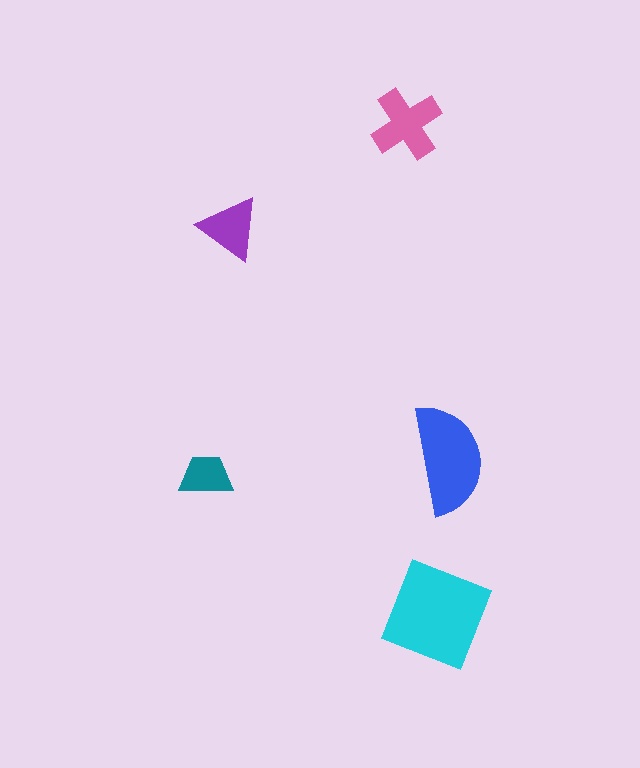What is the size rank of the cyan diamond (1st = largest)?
1st.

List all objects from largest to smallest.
The cyan diamond, the blue semicircle, the pink cross, the purple triangle, the teal trapezoid.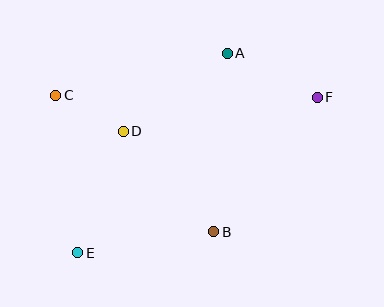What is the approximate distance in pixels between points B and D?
The distance between B and D is approximately 135 pixels.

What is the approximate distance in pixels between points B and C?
The distance between B and C is approximately 209 pixels.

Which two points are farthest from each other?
Points E and F are farthest from each other.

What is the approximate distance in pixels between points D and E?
The distance between D and E is approximately 130 pixels.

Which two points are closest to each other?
Points C and D are closest to each other.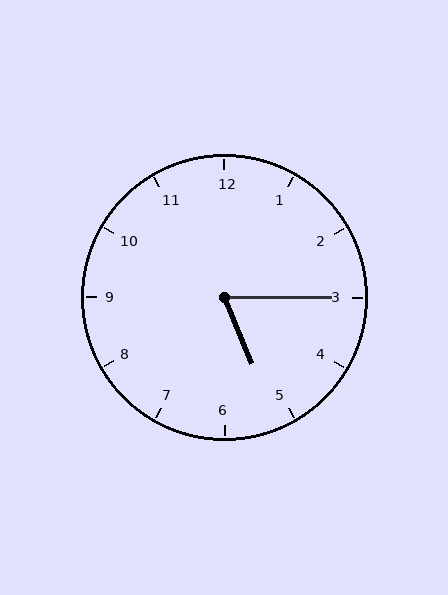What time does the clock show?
5:15.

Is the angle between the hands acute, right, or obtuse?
It is acute.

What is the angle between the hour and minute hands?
Approximately 68 degrees.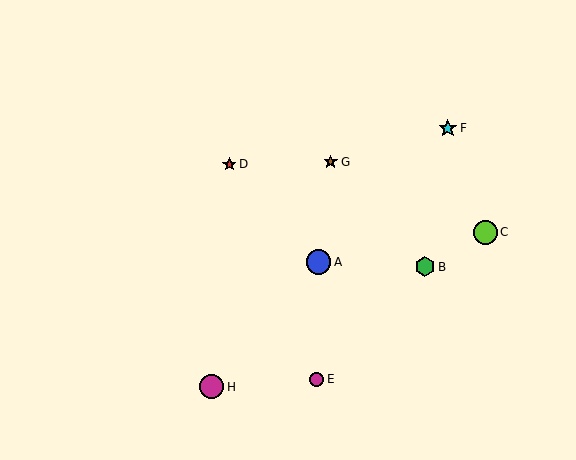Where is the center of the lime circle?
The center of the lime circle is at (485, 232).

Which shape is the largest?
The blue circle (labeled A) is the largest.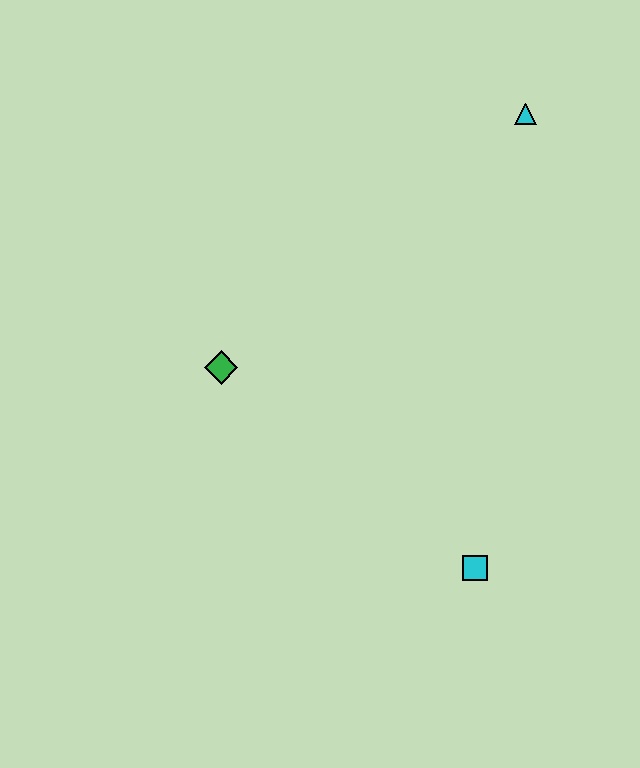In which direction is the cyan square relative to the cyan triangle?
The cyan square is below the cyan triangle.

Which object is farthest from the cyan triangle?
The cyan square is farthest from the cyan triangle.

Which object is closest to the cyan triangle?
The green diamond is closest to the cyan triangle.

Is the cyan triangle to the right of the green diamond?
Yes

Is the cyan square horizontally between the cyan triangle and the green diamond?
Yes